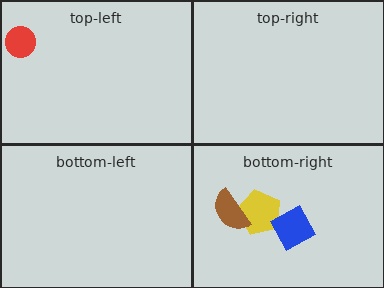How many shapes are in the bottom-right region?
3.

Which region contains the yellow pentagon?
The bottom-right region.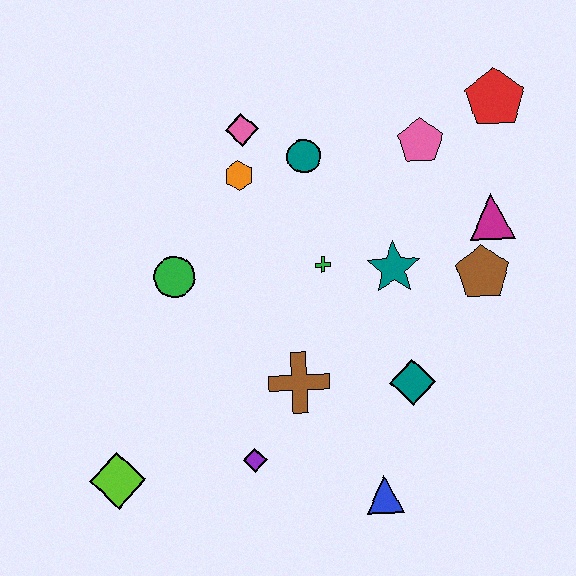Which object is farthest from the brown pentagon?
The lime diamond is farthest from the brown pentagon.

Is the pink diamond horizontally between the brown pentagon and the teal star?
No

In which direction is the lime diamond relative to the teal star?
The lime diamond is to the left of the teal star.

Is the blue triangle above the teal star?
No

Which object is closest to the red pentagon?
The pink pentagon is closest to the red pentagon.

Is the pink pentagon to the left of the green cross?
No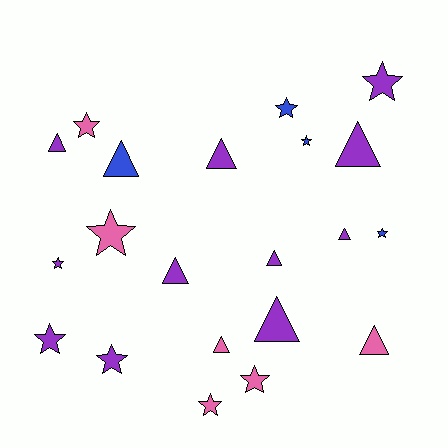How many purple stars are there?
There are 4 purple stars.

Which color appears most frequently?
Purple, with 11 objects.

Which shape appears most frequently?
Star, with 11 objects.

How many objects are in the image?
There are 21 objects.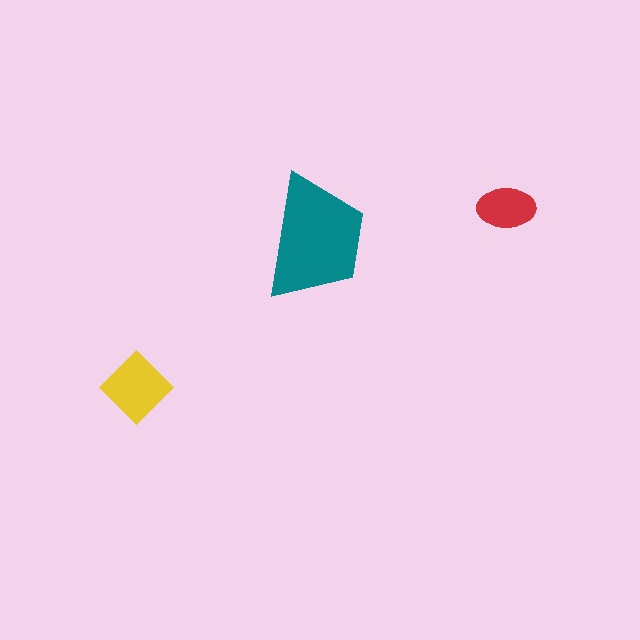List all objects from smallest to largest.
The red ellipse, the yellow diamond, the teal trapezoid.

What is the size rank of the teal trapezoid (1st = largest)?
1st.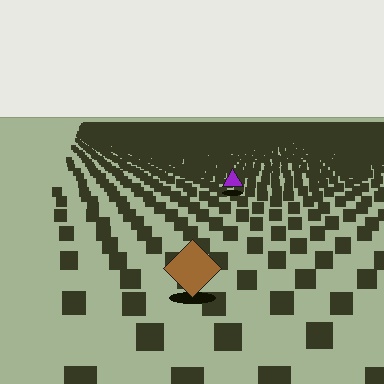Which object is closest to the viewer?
The brown diamond is closest. The texture marks near it are larger and more spread out.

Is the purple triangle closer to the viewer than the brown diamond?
No. The brown diamond is closer — you can tell from the texture gradient: the ground texture is coarser near it.